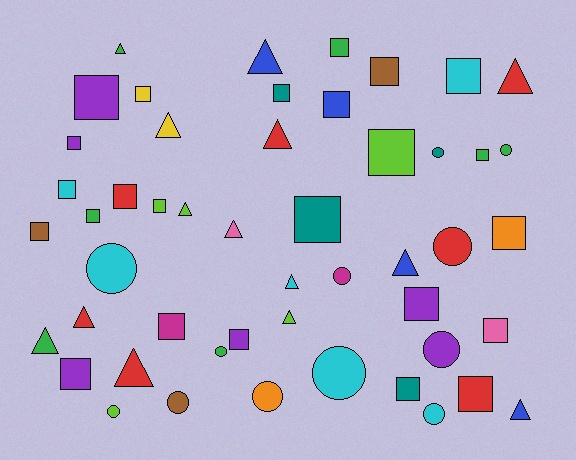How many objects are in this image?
There are 50 objects.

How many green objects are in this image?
There are 7 green objects.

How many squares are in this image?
There are 24 squares.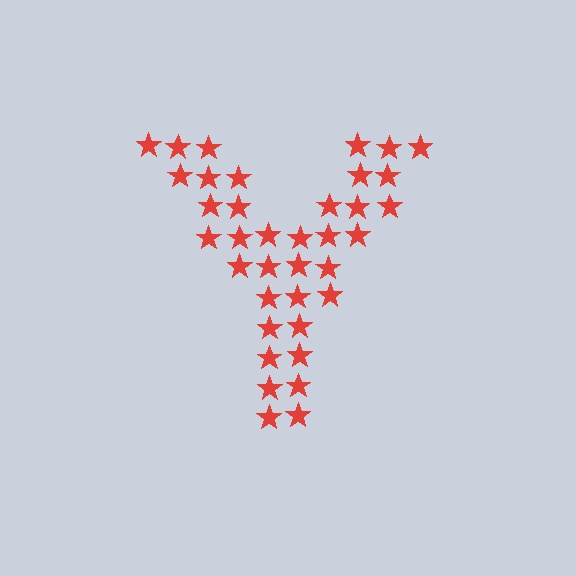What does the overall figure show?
The overall figure shows the letter Y.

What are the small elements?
The small elements are stars.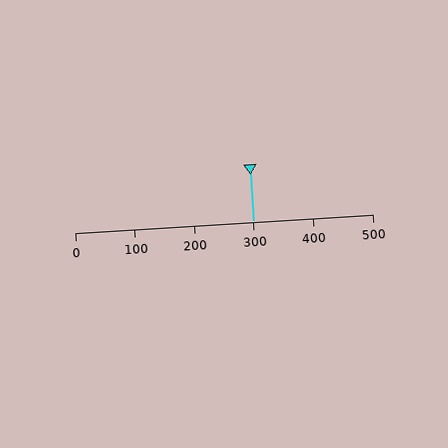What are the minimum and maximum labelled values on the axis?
The axis runs from 0 to 500.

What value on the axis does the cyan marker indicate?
The marker indicates approximately 300.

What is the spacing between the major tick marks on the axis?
The major ticks are spaced 100 apart.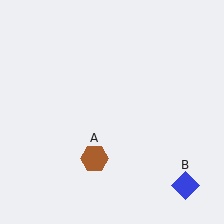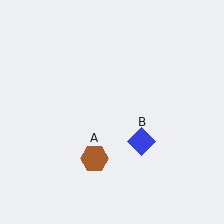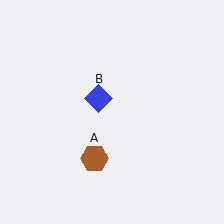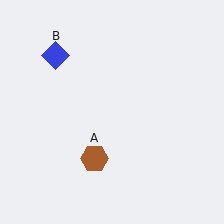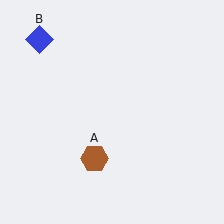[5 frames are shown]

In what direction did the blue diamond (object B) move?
The blue diamond (object B) moved up and to the left.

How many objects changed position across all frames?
1 object changed position: blue diamond (object B).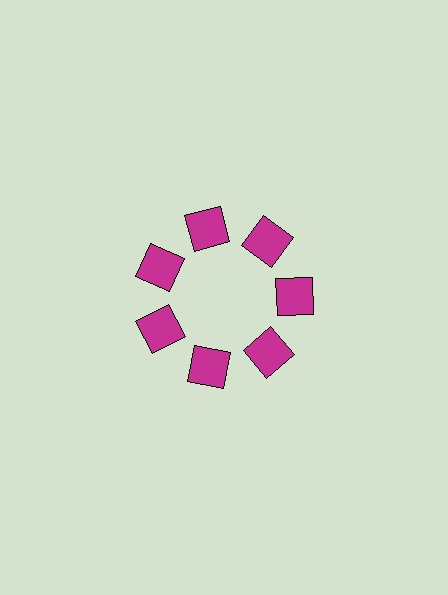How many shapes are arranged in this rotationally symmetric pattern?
There are 7 shapes, arranged in 7 groups of 1.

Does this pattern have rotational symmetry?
Yes, this pattern has 7-fold rotational symmetry. It looks the same after rotating 51 degrees around the center.